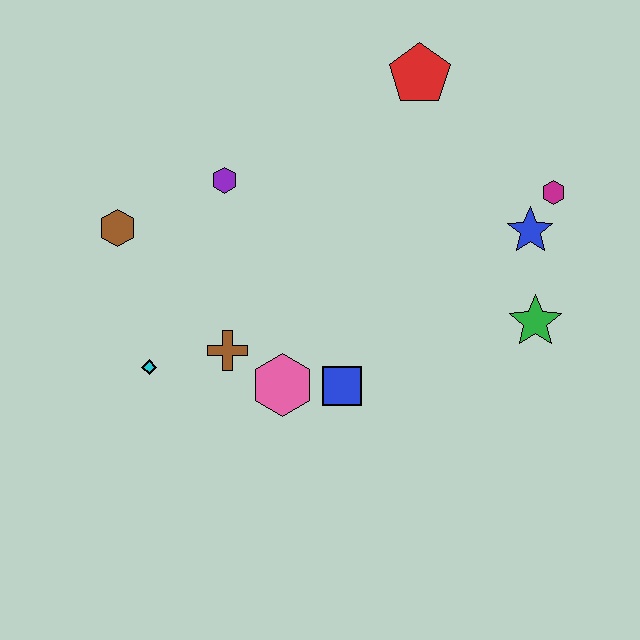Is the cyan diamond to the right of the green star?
No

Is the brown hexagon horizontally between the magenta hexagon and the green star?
No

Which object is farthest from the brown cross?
The magenta hexagon is farthest from the brown cross.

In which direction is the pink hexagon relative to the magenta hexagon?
The pink hexagon is to the left of the magenta hexagon.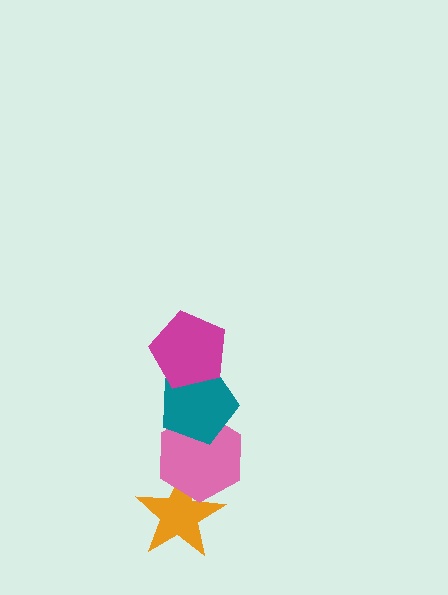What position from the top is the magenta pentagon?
The magenta pentagon is 1st from the top.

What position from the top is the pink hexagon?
The pink hexagon is 3rd from the top.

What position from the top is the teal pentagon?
The teal pentagon is 2nd from the top.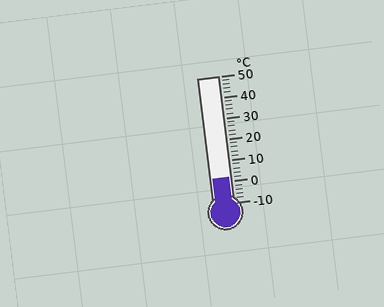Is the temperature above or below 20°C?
The temperature is below 20°C.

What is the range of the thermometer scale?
The thermometer scale ranges from -10°C to 50°C.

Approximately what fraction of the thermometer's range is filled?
The thermometer is filled to approximately 20% of its range.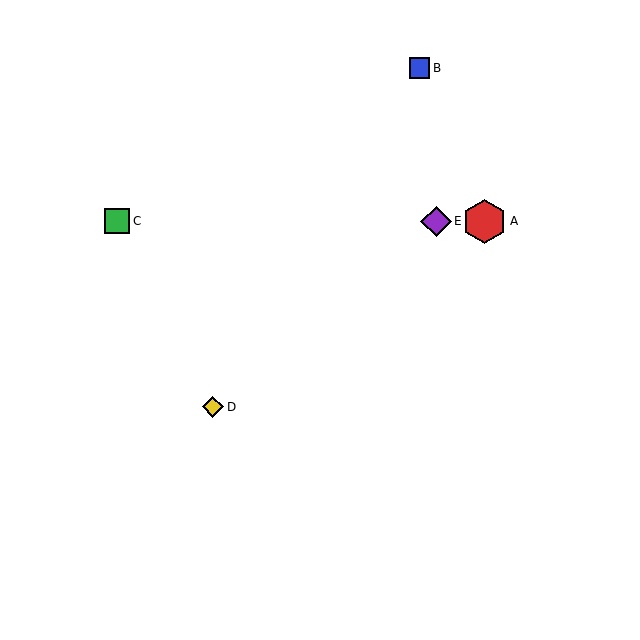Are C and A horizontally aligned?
Yes, both are at y≈221.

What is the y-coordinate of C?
Object C is at y≈221.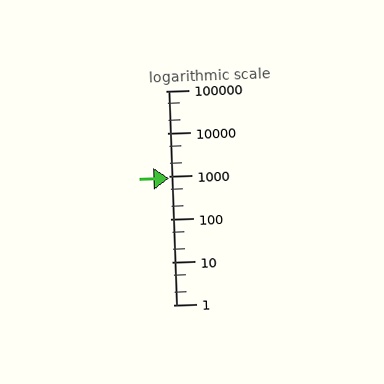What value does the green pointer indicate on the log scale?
The pointer indicates approximately 880.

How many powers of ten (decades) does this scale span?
The scale spans 5 decades, from 1 to 100000.